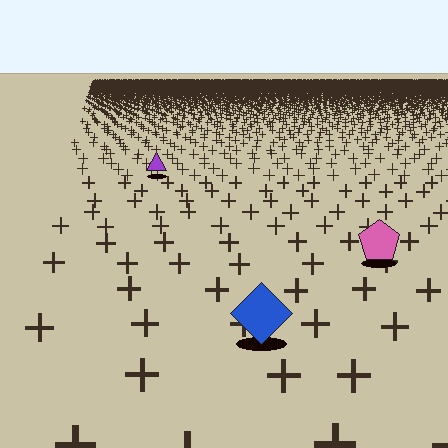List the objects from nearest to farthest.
From nearest to farthest: the blue diamond, the pink pentagon, the purple triangle.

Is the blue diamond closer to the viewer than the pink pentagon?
Yes. The blue diamond is closer — you can tell from the texture gradient: the ground texture is coarser near it.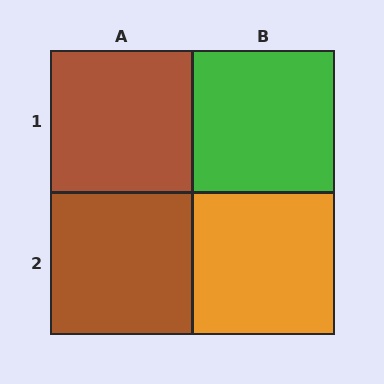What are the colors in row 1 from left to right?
Brown, green.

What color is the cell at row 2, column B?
Orange.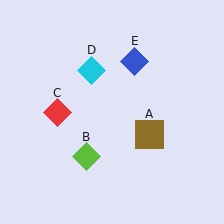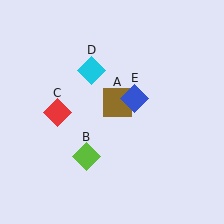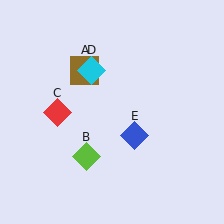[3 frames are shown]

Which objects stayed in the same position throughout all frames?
Lime diamond (object B) and red diamond (object C) and cyan diamond (object D) remained stationary.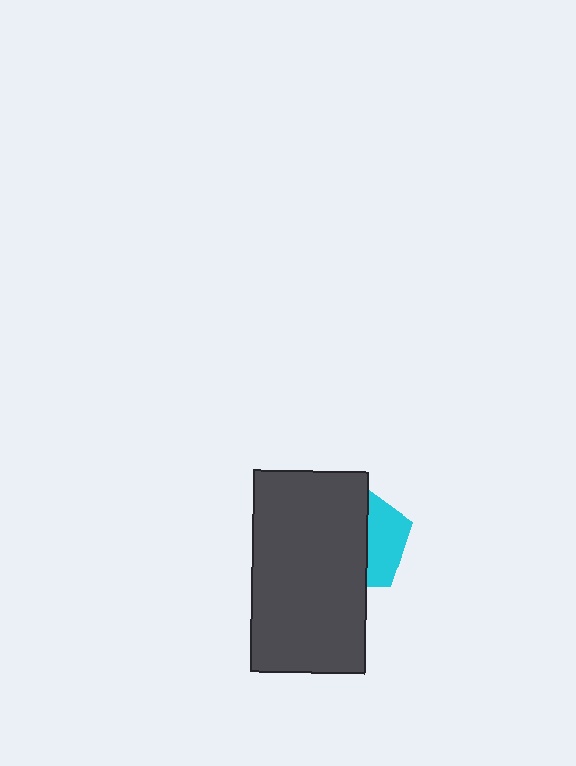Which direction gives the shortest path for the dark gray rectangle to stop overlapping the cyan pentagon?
Moving left gives the shortest separation.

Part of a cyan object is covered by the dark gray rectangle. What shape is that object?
It is a pentagon.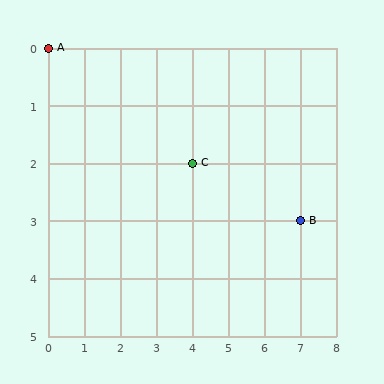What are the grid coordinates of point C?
Point C is at grid coordinates (4, 2).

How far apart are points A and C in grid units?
Points A and C are 4 columns and 2 rows apart (about 4.5 grid units diagonally).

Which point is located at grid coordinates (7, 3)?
Point B is at (7, 3).